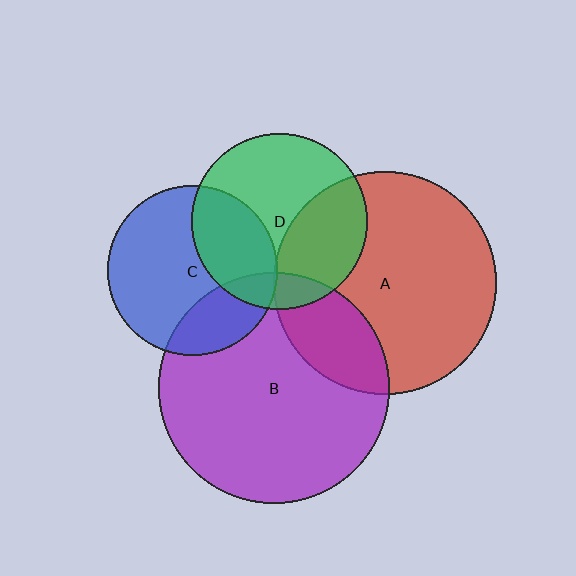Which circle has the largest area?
Circle B (purple).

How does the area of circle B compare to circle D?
Approximately 1.7 times.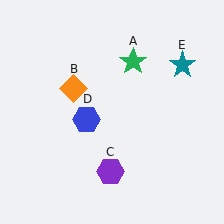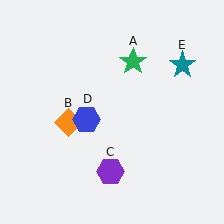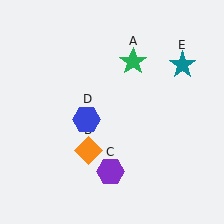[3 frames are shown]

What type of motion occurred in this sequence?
The orange diamond (object B) rotated counterclockwise around the center of the scene.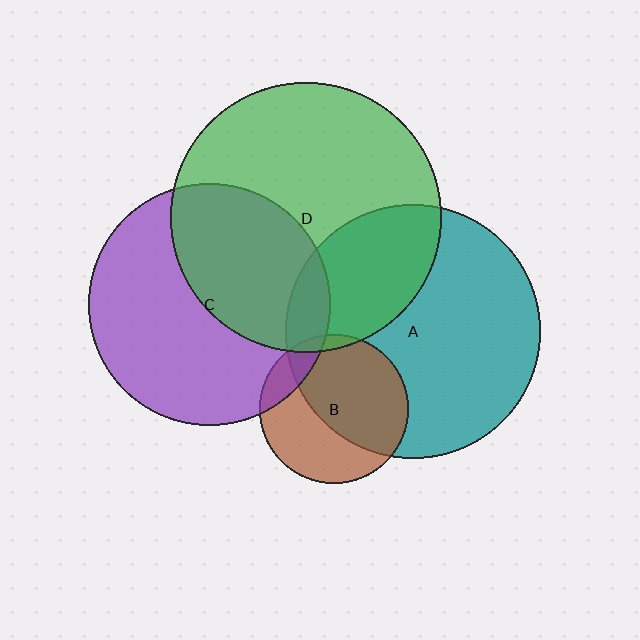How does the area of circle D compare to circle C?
Approximately 1.2 times.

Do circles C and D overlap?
Yes.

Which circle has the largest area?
Circle D (green).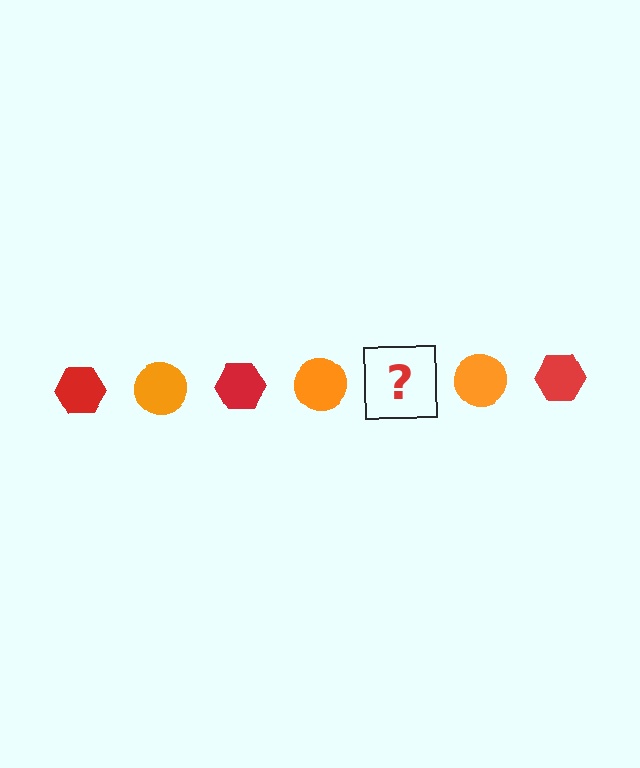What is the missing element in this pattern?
The missing element is a red hexagon.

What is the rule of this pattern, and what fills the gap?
The rule is that the pattern alternates between red hexagon and orange circle. The gap should be filled with a red hexagon.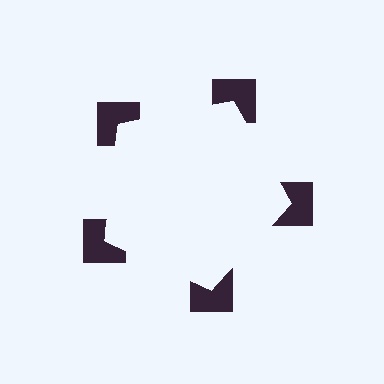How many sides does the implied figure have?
5 sides.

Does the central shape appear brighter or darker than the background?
It typically appears slightly brighter than the background, even though no actual brightness change is drawn.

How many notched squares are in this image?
There are 5 — one at each vertex of the illusory pentagon.